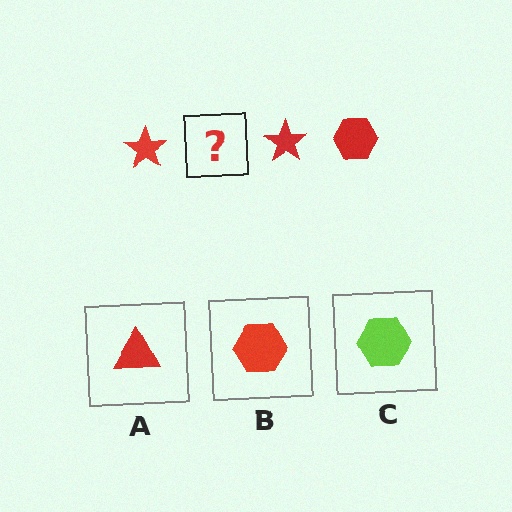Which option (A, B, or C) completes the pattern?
B.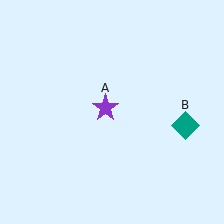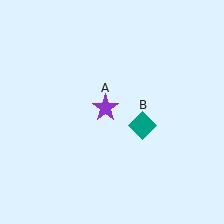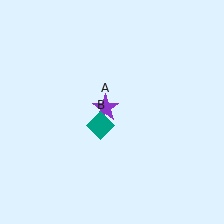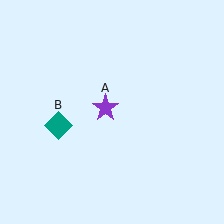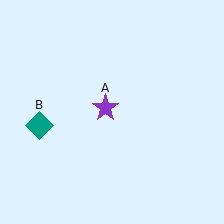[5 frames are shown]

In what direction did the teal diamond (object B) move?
The teal diamond (object B) moved left.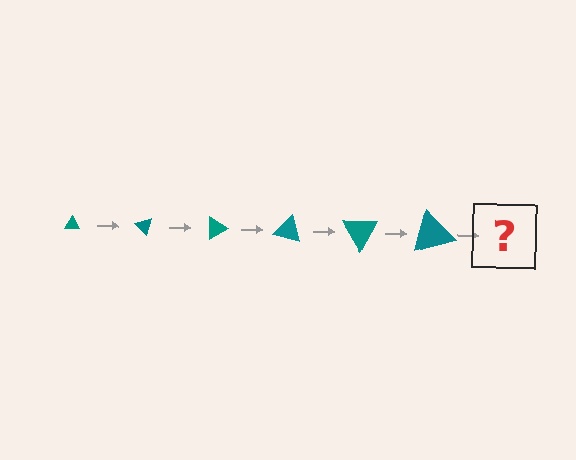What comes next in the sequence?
The next element should be a triangle, larger than the previous one and rotated 270 degrees from the start.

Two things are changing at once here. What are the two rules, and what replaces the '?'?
The two rules are that the triangle grows larger each step and it rotates 45 degrees each step. The '?' should be a triangle, larger than the previous one and rotated 270 degrees from the start.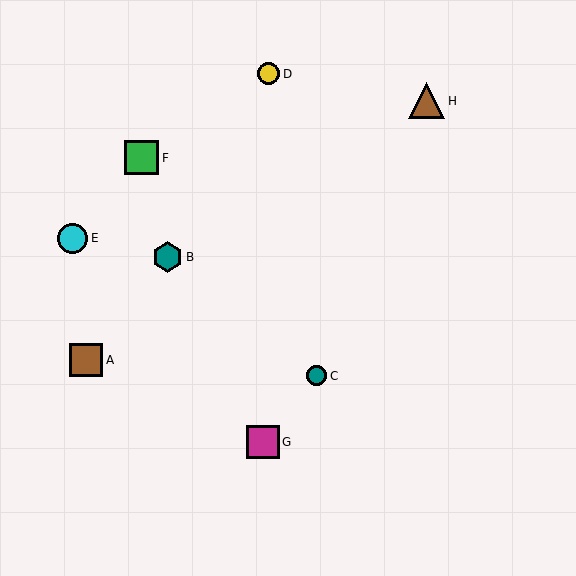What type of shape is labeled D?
Shape D is a yellow circle.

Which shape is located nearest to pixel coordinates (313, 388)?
The teal circle (labeled C) at (317, 376) is nearest to that location.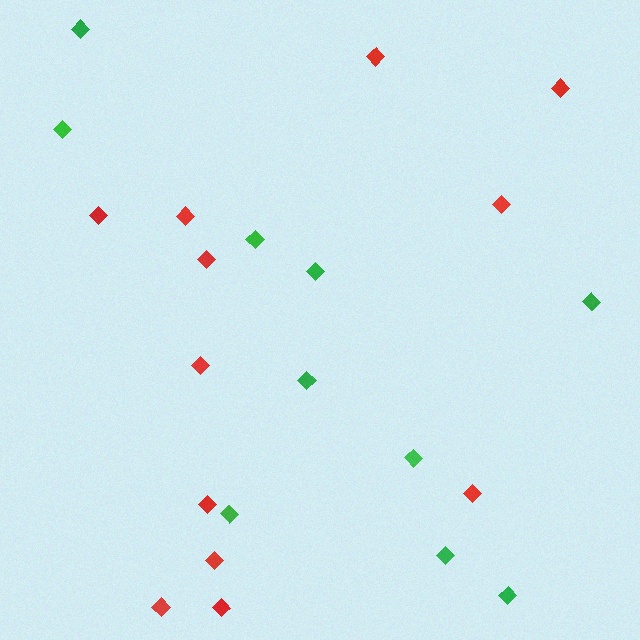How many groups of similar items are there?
There are 2 groups: one group of red diamonds (12) and one group of green diamonds (10).